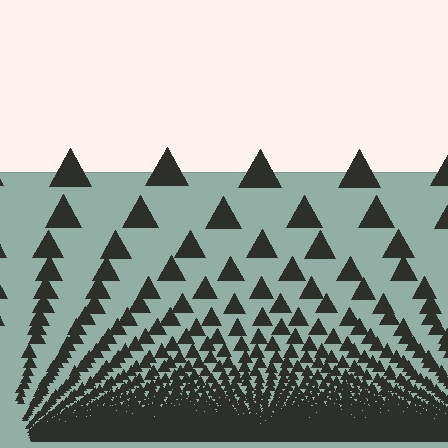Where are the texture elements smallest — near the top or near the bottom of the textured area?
Near the bottom.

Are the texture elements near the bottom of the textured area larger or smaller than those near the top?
Smaller. The gradient is inverted — elements near the bottom are smaller and denser.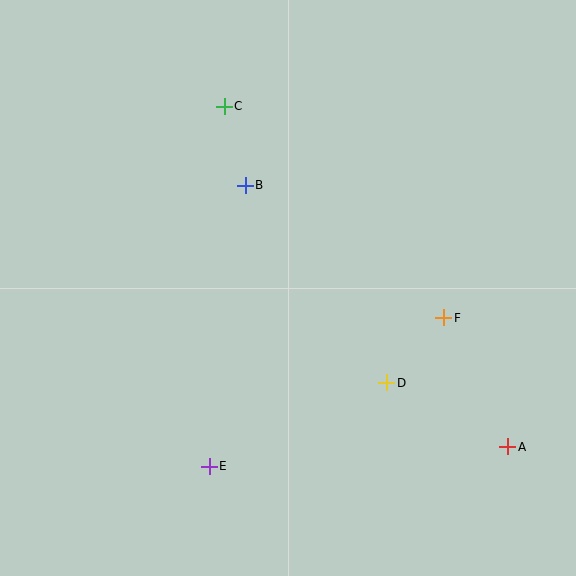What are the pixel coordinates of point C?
Point C is at (224, 106).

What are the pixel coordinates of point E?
Point E is at (209, 466).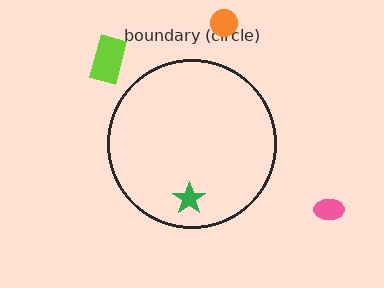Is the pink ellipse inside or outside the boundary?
Outside.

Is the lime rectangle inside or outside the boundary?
Outside.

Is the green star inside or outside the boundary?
Inside.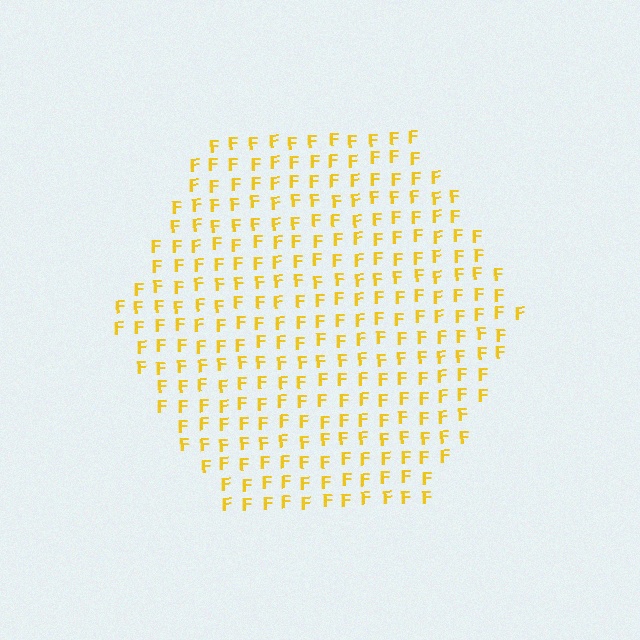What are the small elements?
The small elements are letter F's.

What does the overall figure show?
The overall figure shows a hexagon.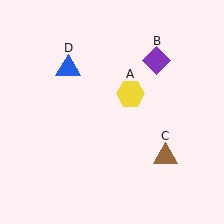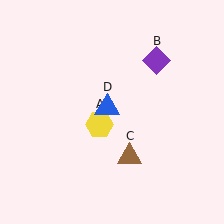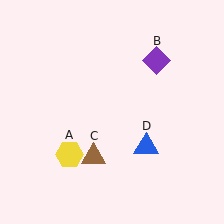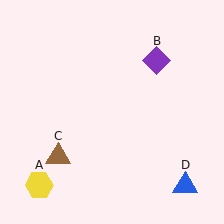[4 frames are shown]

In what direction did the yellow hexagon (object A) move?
The yellow hexagon (object A) moved down and to the left.